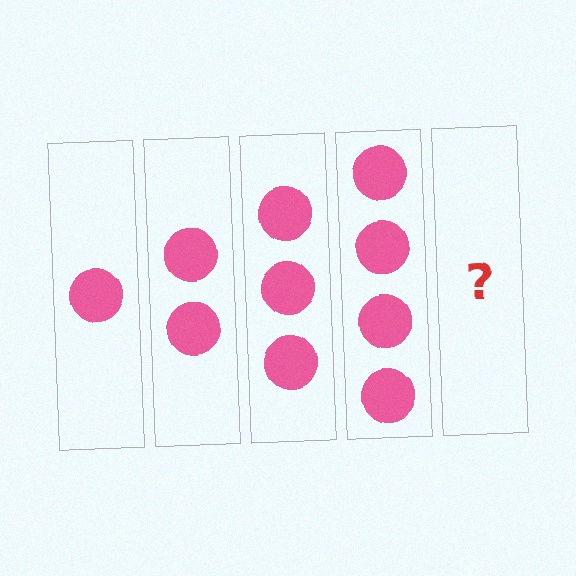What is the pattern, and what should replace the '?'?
The pattern is that each step adds one more circle. The '?' should be 5 circles.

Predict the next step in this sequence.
The next step is 5 circles.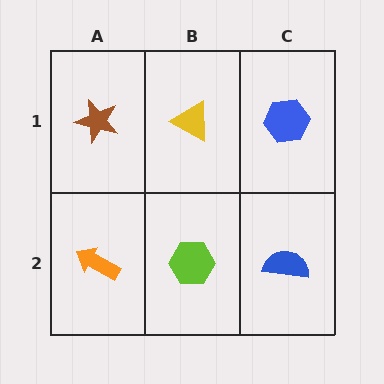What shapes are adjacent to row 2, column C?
A blue hexagon (row 1, column C), a lime hexagon (row 2, column B).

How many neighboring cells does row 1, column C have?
2.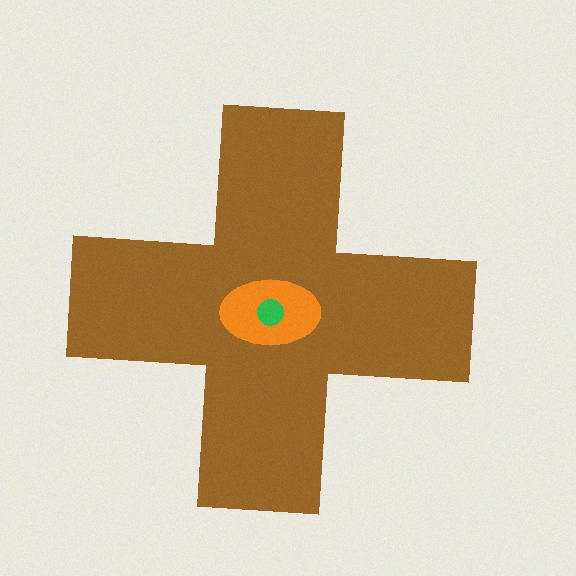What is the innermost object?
The green circle.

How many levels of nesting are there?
3.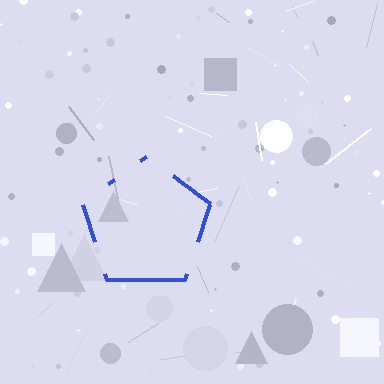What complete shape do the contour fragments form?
The contour fragments form a pentagon.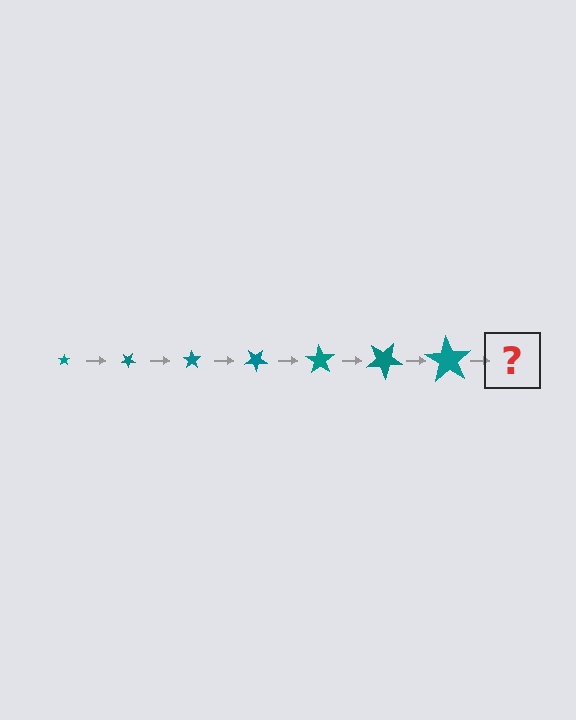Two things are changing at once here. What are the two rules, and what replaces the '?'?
The two rules are that the star grows larger each step and it rotates 35 degrees each step. The '?' should be a star, larger than the previous one and rotated 245 degrees from the start.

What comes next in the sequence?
The next element should be a star, larger than the previous one and rotated 245 degrees from the start.